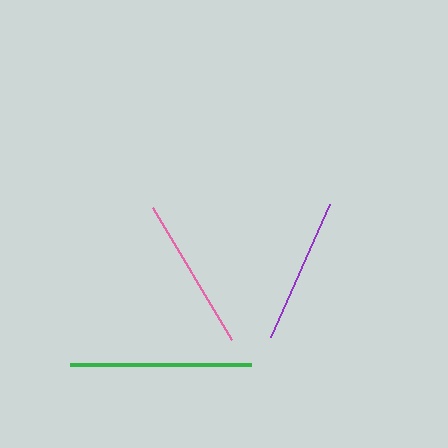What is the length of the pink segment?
The pink segment is approximately 154 pixels long.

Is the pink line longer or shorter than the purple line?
The pink line is longer than the purple line.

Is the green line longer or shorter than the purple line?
The green line is longer than the purple line.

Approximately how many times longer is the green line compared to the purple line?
The green line is approximately 1.2 times the length of the purple line.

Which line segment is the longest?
The green line is the longest at approximately 181 pixels.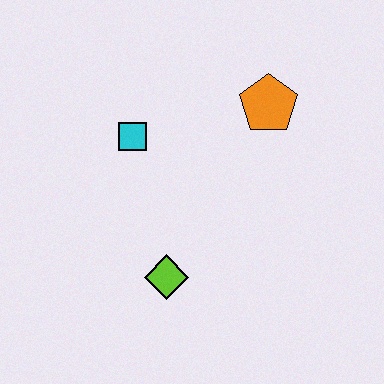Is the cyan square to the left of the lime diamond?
Yes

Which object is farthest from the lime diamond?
The orange pentagon is farthest from the lime diamond.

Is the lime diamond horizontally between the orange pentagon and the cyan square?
Yes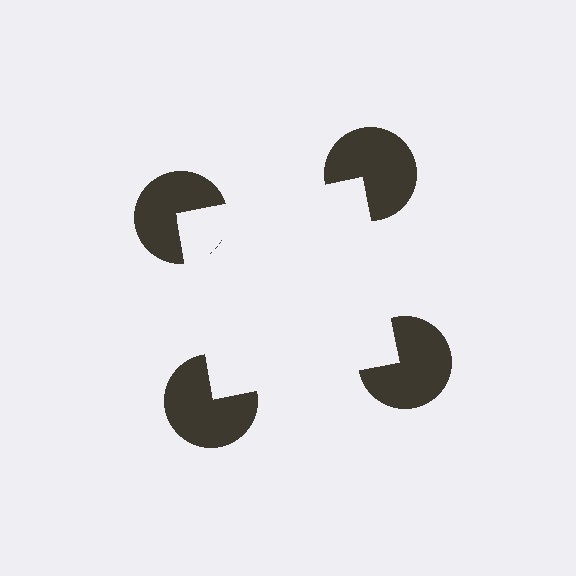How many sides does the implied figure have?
4 sides.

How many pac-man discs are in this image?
There are 4 — one at each vertex of the illusory square.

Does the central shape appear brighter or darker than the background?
It typically appears slightly brighter than the background, even though no actual brightness change is drawn.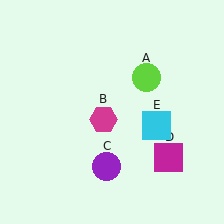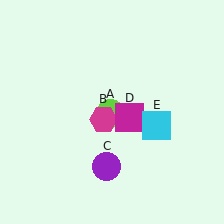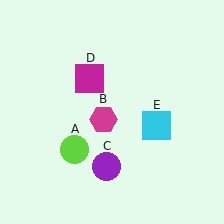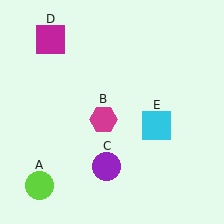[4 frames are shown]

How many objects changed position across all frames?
2 objects changed position: lime circle (object A), magenta square (object D).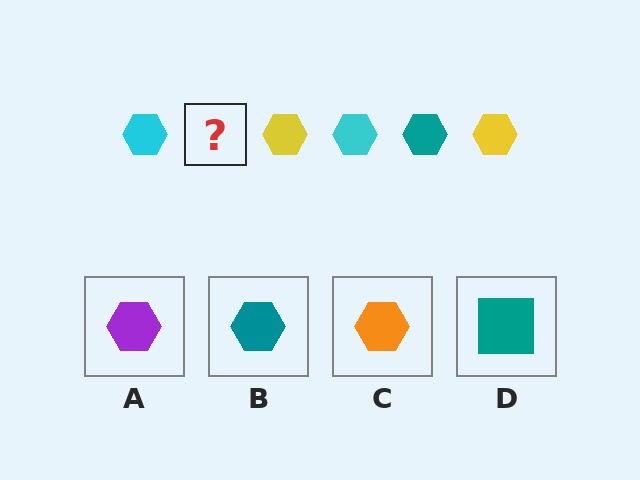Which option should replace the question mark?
Option B.